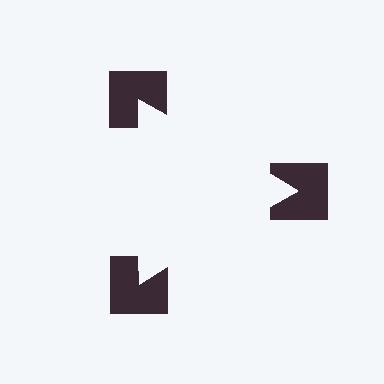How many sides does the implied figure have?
3 sides.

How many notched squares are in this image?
There are 3 — one at each vertex of the illusory triangle.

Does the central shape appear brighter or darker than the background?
It typically appears slightly brighter than the background, even though no actual brightness change is drawn.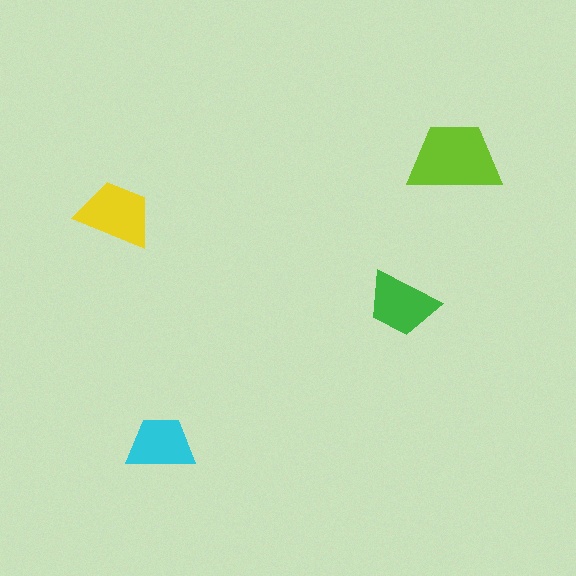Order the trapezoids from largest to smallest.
the lime one, the yellow one, the green one, the cyan one.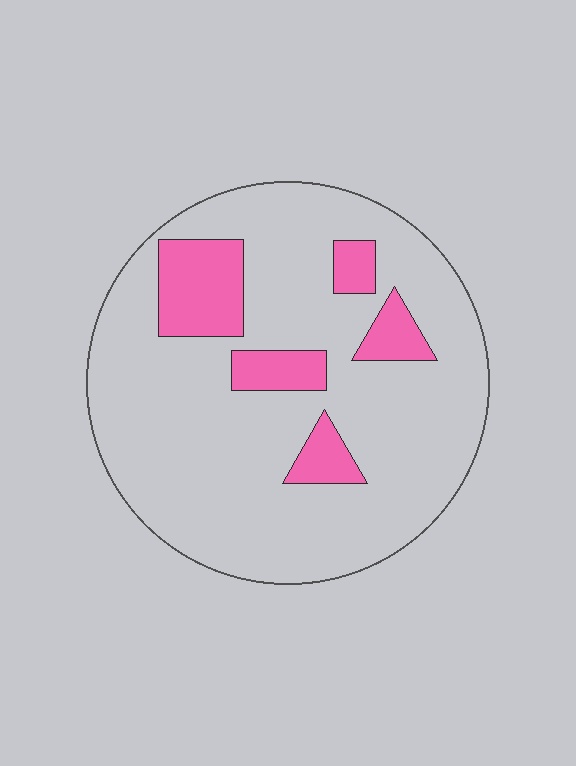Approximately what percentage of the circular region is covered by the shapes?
Approximately 15%.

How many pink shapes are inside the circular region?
5.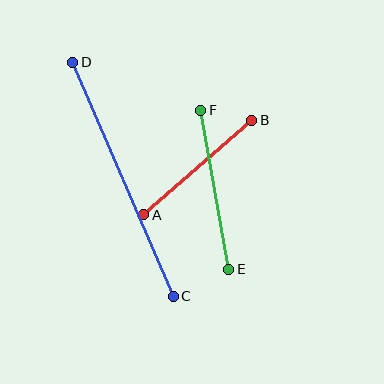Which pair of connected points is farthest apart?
Points C and D are farthest apart.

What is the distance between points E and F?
The distance is approximately 162 pixels.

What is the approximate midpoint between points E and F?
The midpoint is at approximately (215, 190) pixels.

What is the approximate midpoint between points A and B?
The midpoint is at approximately (198, 168) pixels.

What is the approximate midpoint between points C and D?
The midpoint is at approximately (123, 179) pixels.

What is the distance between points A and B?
The distance is approximately 144 pixels.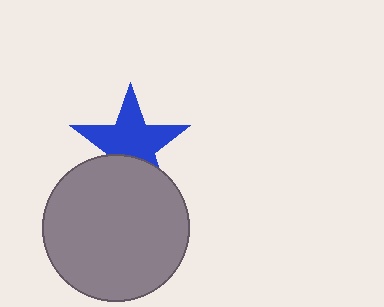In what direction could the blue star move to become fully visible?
The blue star could move up. That would shift it out from behind the gray circle entirely.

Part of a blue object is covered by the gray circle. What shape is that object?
It is a star.